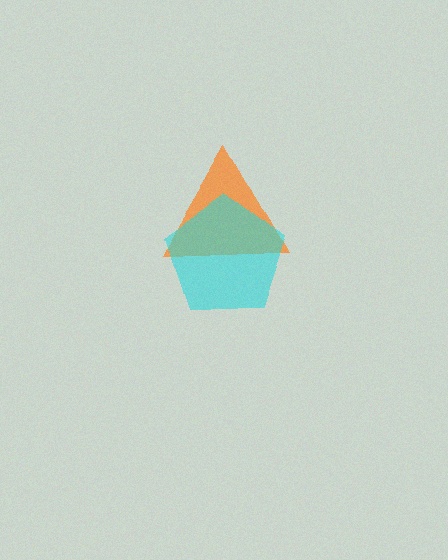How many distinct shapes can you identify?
There are 2 distinct shapes: an orange triangle, a cyan pentagon.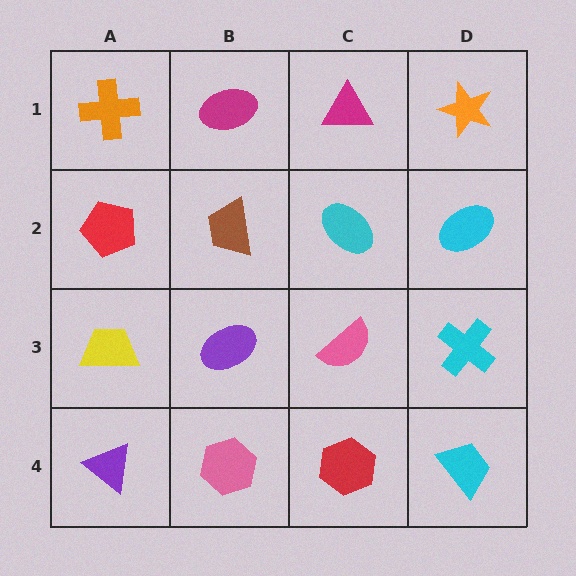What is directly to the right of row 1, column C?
An orange star.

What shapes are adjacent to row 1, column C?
A cyan ellipse (row 2, column C), a magenta ellipse (row 1, column B), an orange star (row 1, column D).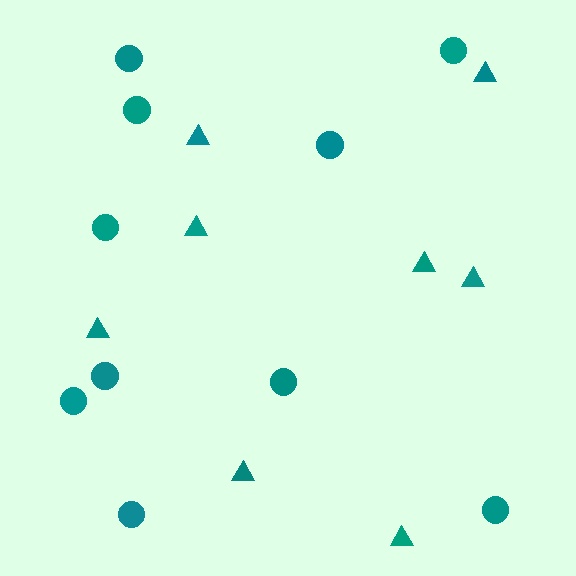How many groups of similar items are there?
There are 2 groups: one group of triangles (8) and one group of circles (10).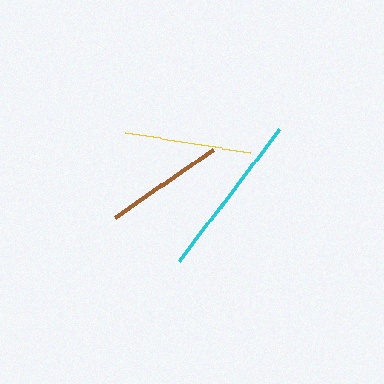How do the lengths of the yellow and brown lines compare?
The yellow and brown lines are approximately the same length.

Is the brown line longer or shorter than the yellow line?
The yellow line is longer than the brown line.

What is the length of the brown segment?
The brown segment is approximately 118 pixels long.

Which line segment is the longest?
The cyan line is the longest at approximately 165 pixels.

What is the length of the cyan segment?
The cyan segment is approximately 165 pixels long.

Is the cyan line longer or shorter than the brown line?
The cyan line is longer than the brown line.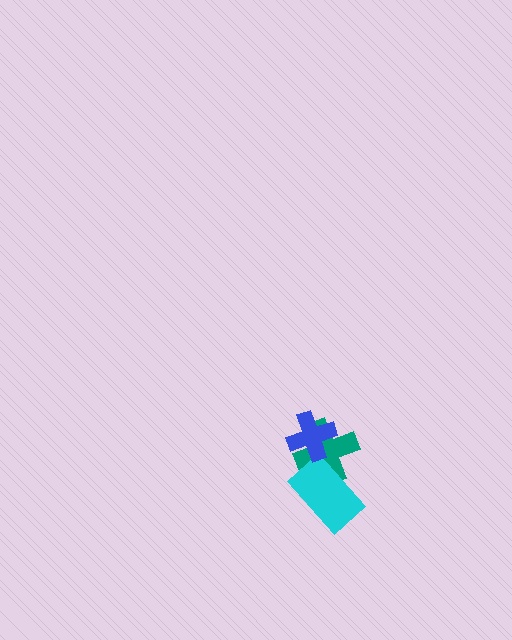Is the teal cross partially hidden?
Yes, it is partially covered by another shape.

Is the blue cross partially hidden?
No, no other shape covers it.